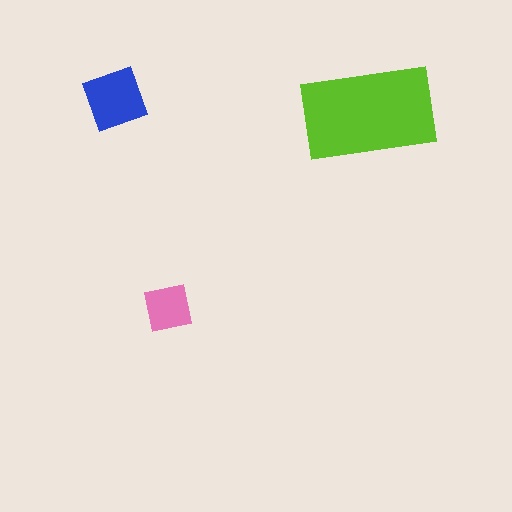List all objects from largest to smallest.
The lime rectangle, the blue diamond, the pink square.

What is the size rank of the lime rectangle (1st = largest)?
1st.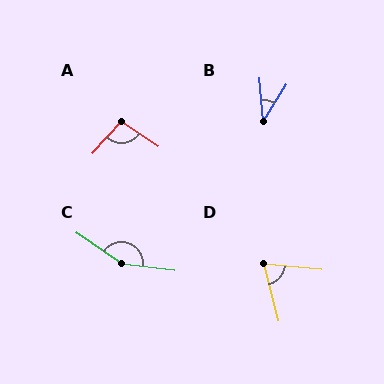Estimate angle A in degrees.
Approximately 98 degrees.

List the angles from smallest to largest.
B (37°), D (70°), A (98°), C (152°).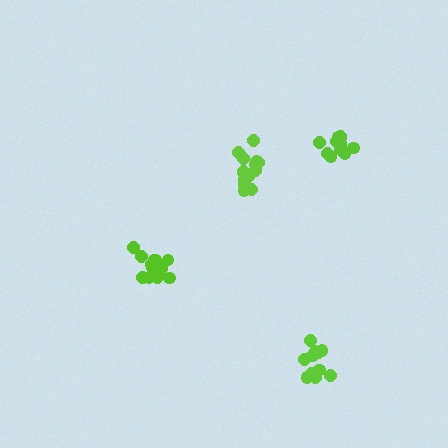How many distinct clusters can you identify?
There are 4 distinct clusters.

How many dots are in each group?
Group 1: 11 dots, Group 2: 14 dots, Group 3: 15 dots, Group 4: 14 dots (54 total).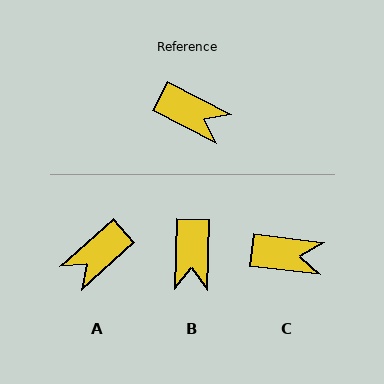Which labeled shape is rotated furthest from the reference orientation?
A, about 111 degrees away.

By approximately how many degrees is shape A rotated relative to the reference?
Approximately 111 degrees clockwise.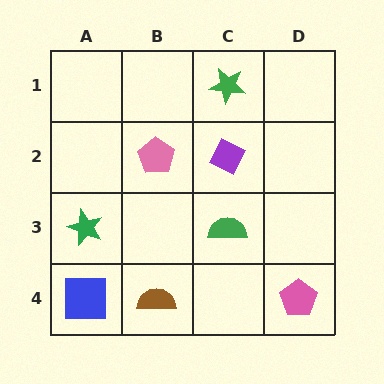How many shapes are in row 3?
2 shapes.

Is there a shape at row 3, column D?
No, that cell is empty.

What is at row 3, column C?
A green semicircle.